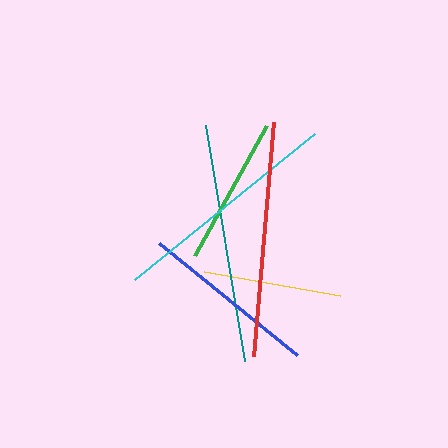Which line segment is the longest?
The teal line is the longest at approximately 239 pixels.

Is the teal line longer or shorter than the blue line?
The teal line is longer than the blue line.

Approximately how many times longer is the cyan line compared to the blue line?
The cyan line is approximately 1.3 times the length of the blue line.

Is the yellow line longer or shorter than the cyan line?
The cyan line is longer than the yellow line.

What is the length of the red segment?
The red segment is approximately 235 pixels long.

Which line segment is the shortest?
The yellow line is the shortest at approximately 138 pixels.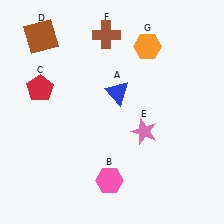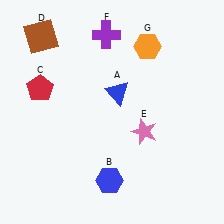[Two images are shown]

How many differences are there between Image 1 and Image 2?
There are 2 differences between the two images.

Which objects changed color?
B changed from pink to blue. F changed from brown to purple.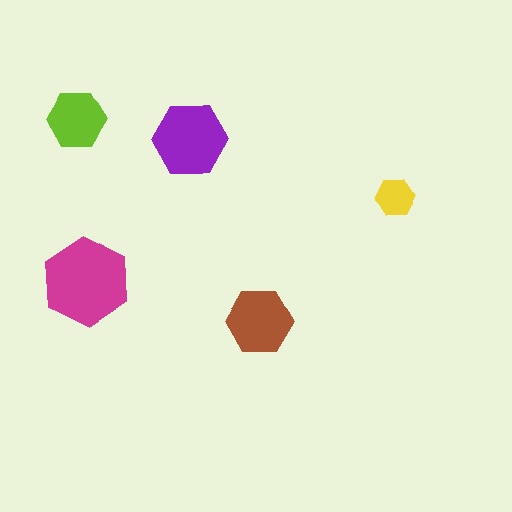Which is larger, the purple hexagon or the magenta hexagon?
The magenta one.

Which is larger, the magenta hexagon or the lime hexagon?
The magenta one.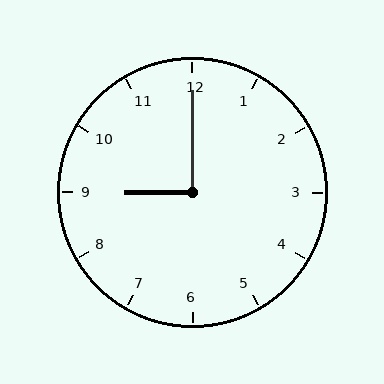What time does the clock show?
9:00.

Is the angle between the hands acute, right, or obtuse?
It is right.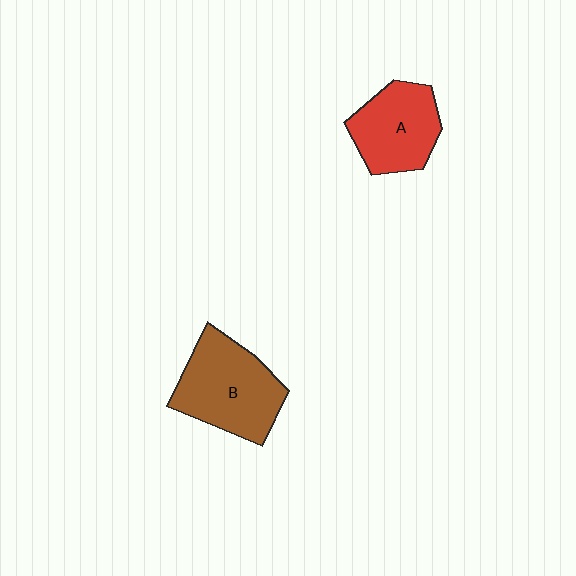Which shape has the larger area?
Shape B (brown).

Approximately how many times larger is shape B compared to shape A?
Approximately 1.3 times.